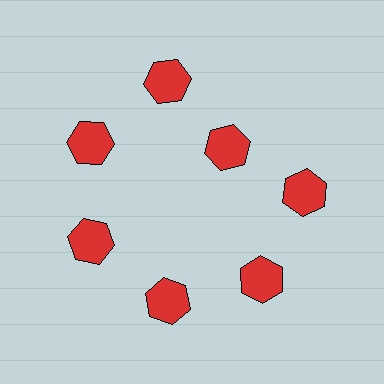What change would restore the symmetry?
The symmetry would be restored by moving it outward, back onto the ring so that all 7 hexagons sit at equal angles and equal distance from the center.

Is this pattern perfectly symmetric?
No. The 7 red hexagons are arranged in a ring, but one element near the 1 o'clock position is pulled inward toward the center, breaking the 7-fold rotational symmetry.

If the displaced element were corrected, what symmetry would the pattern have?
It would have 7-fold rotational symmetry — the pattern would map onto itself every 51 degrees.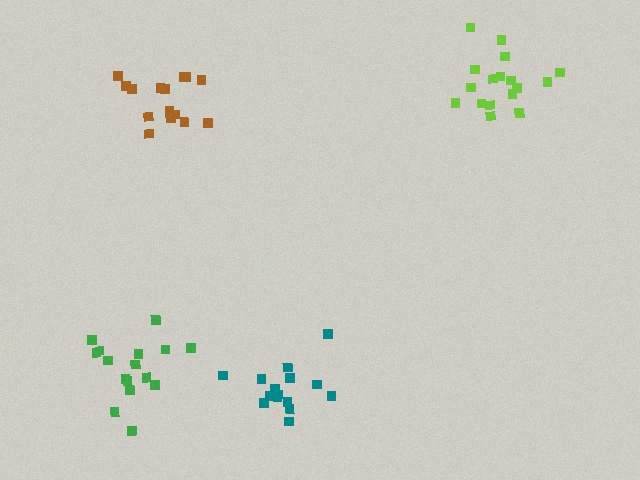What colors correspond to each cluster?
The clusters are colored: green, teal, lime, brown.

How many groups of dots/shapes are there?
There are 4 groups.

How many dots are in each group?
Group 1: 18 dots, Group 2: 15 dots, Group 3: 17 dots, Group 4: 15 dots (65 total).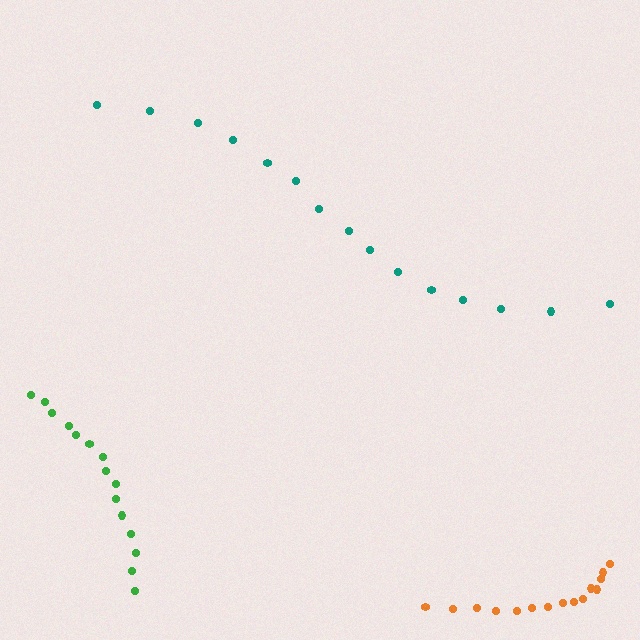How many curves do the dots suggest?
There are 3 distinct paths.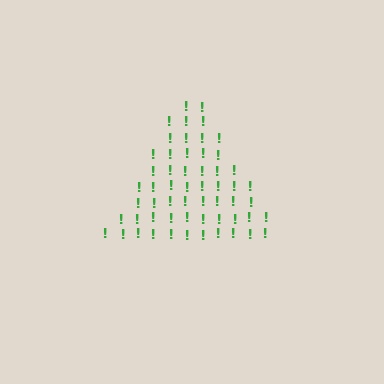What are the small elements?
The small elements are exclamation marks.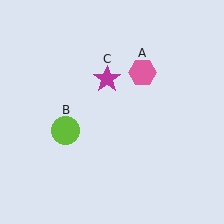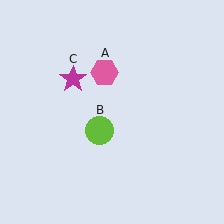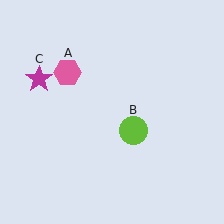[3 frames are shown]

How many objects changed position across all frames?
3 objects changed position: pink hexagon (object A), lime circle (object B), magenta star (object C).